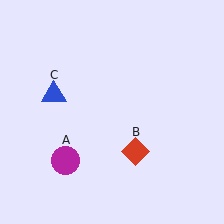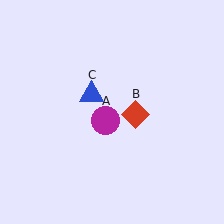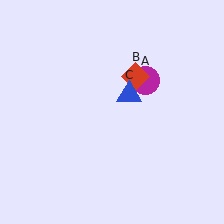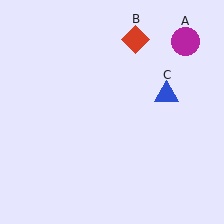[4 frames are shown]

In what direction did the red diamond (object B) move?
The red diamond (object B) moved up.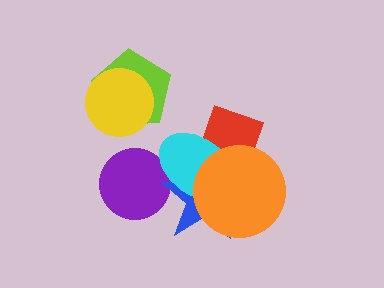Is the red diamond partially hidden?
Yes, it is partially covered by another shape.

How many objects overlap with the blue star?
4 objects overlap with the blue star.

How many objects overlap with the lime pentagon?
1 object overlaps with the lime pentagon.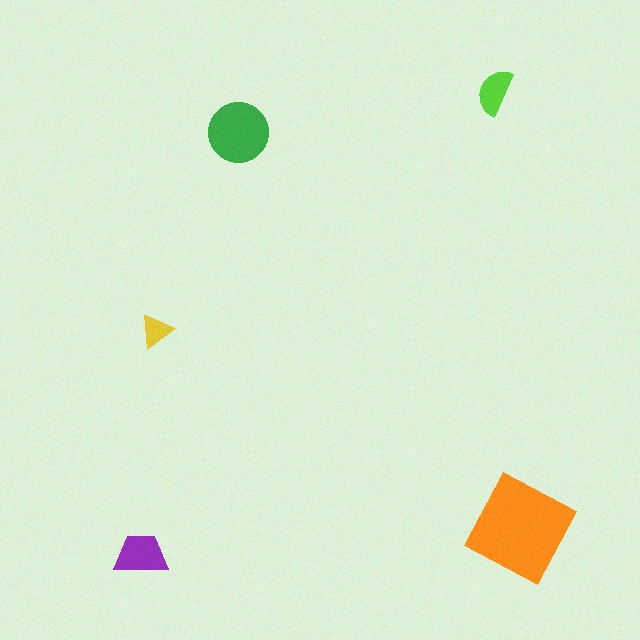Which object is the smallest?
The yellow triangle.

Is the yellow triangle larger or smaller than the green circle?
Smaller.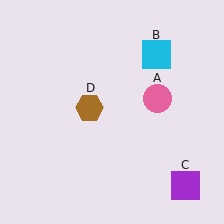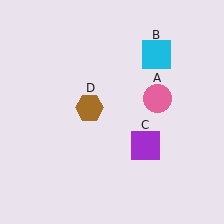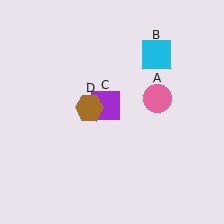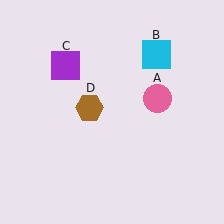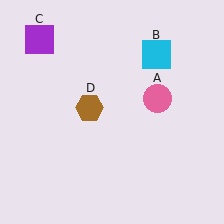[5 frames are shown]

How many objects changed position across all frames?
1 object changed position: purple square (object C).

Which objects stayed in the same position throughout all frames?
Pink circle (object A) and cyan square (object B) and brown hexagon (object D) remained stationary.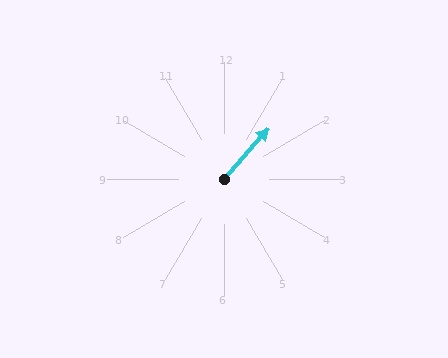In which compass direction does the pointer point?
Northeast.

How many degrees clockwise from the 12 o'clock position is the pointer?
Approximately 41 degrees.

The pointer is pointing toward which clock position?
Roughly 1 o'clock.